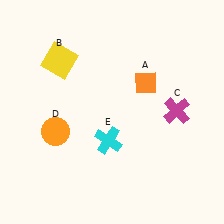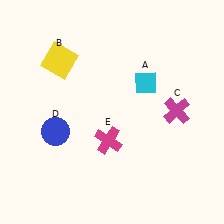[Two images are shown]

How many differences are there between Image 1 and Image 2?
There are 3 differences between the two images.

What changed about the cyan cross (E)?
In Image 1, E is cyan. In Image 2, it changed to magenta.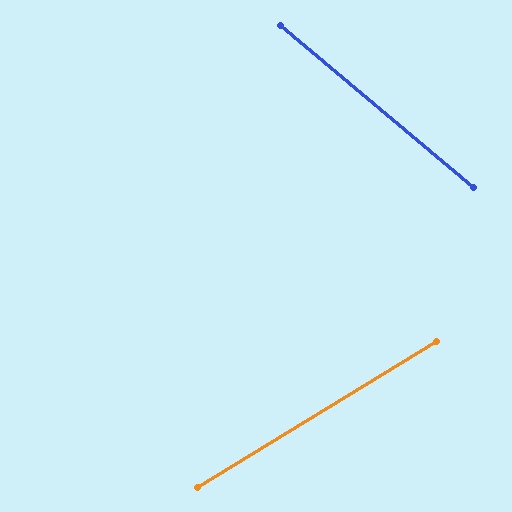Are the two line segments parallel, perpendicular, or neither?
Neither parallel nor perpendicular — they differ by about 72°.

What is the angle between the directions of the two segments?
Approximately 72 degrees.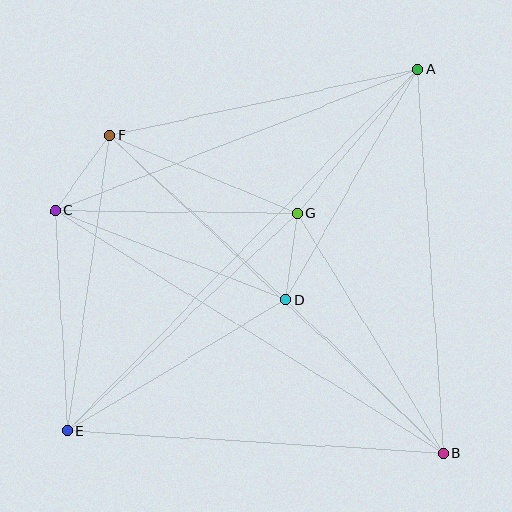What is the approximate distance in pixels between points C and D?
The distance between C and D is approximately 248 pixels.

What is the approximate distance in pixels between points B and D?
The distance between B and D is approximately 220 pixels.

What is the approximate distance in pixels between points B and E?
The distance between B and E is approximately 377 pixels.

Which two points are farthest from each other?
Points A and E are farthest from each other.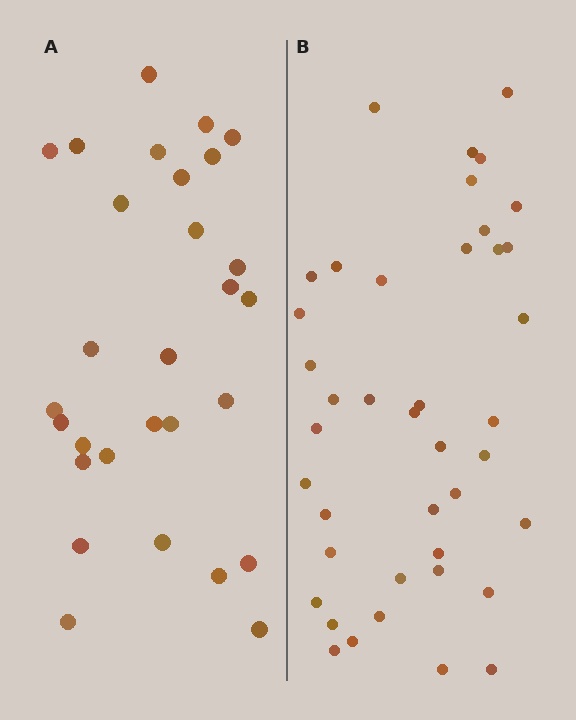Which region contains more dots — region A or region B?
Region B (the right region) has more dots.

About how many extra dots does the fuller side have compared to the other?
Region B has roughly 12 or so more dots than region A.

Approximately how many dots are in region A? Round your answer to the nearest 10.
About 30 dots. (The exact count is 29, which rounds to 30.)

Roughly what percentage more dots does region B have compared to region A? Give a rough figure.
About 40% more.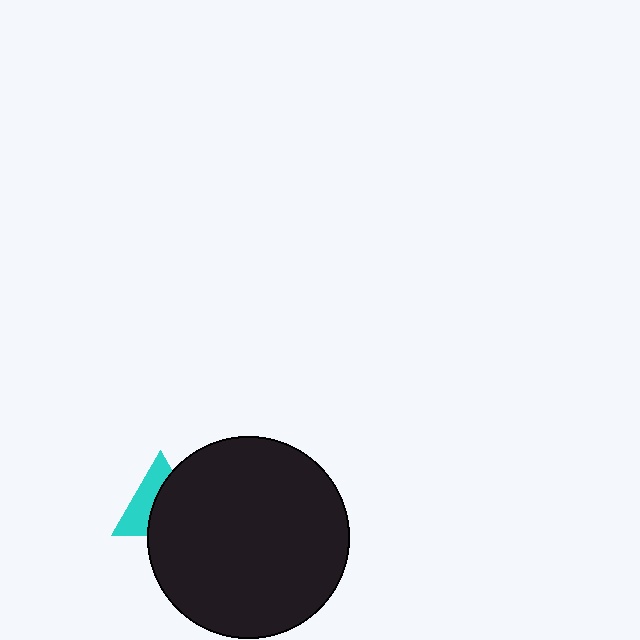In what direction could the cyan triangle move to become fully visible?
The cyan triangle could move left. That would shift it out from behind the black circle entirely.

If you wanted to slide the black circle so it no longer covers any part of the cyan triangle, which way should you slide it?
Slide it right — that is the most direct way to separate the two shapes.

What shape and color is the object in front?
The object in front is a black circle.